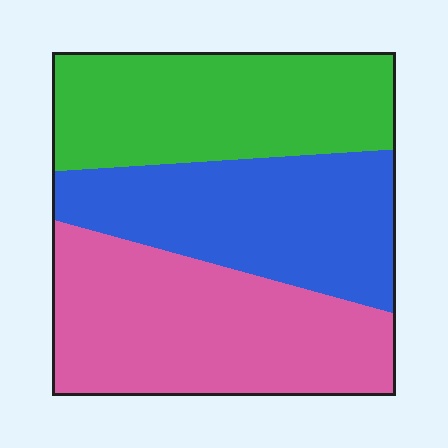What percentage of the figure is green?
Green covers around 30% of the figure.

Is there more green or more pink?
Pink.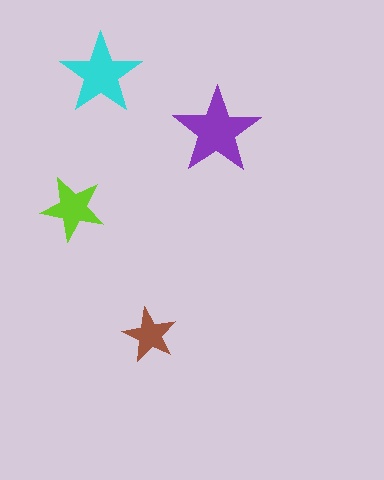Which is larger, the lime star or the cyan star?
The cyan one.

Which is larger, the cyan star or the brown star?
The cyan one.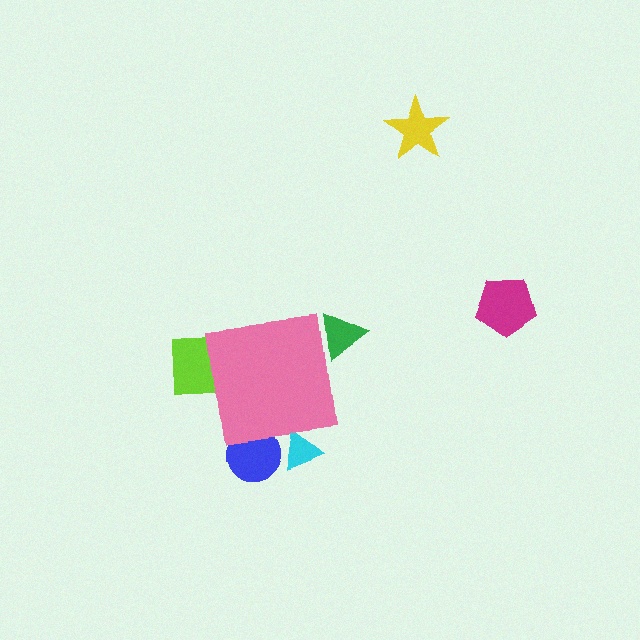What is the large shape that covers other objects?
A pink square.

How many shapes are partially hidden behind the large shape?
4 shapes are partially hidden.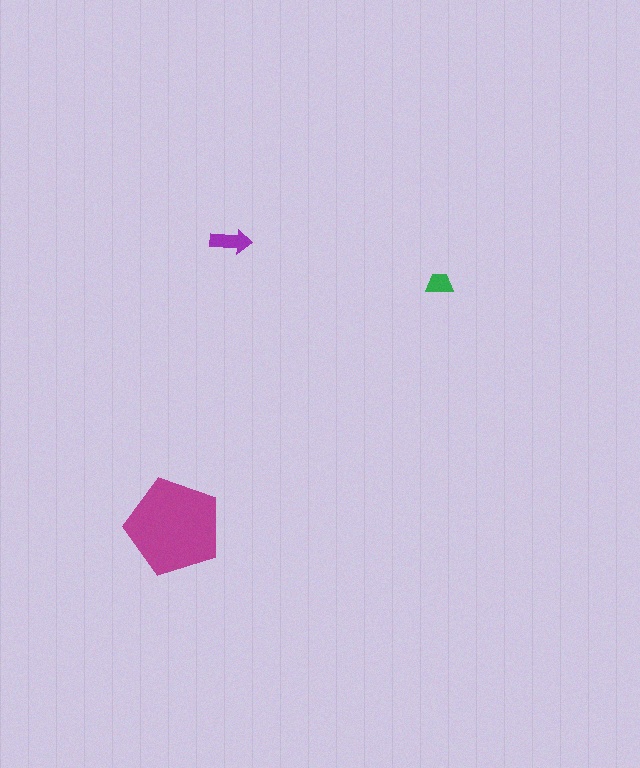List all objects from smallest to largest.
The green trapezoid, the purple arrow, the magenta pentagon.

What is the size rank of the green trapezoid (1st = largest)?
3rd.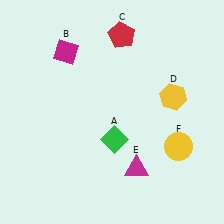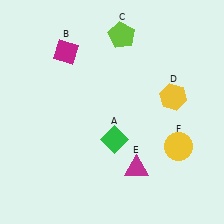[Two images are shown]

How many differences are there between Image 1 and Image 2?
There is 1 difference between the two images.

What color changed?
The pentagon (C) changed from red in Image 1 to lime in Image 2.